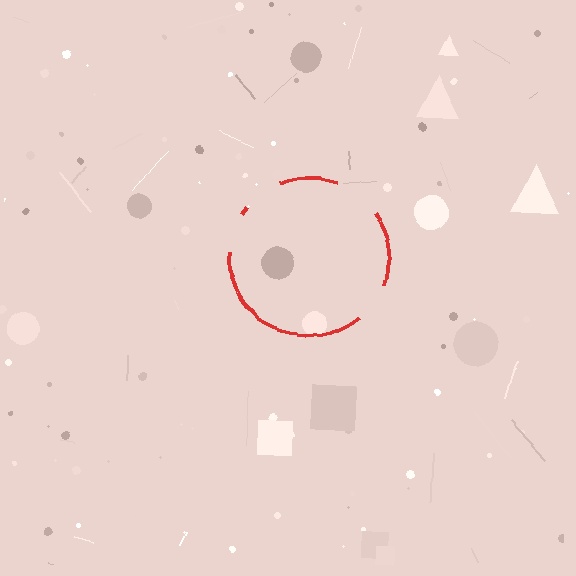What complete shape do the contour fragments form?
The contour fragments form a circle.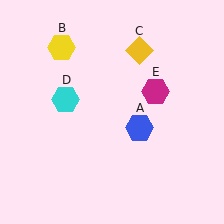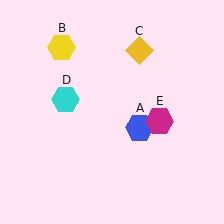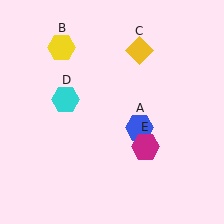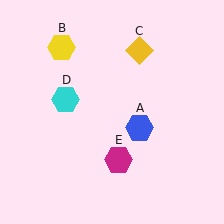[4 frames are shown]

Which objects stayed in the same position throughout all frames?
Blue hexagon (object A) and yellow hexagon (object B) and yellow diamond (object C) and cyan hexagon (object D) remained stationary.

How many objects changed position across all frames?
1 object changed position: magenta hexagon (object E).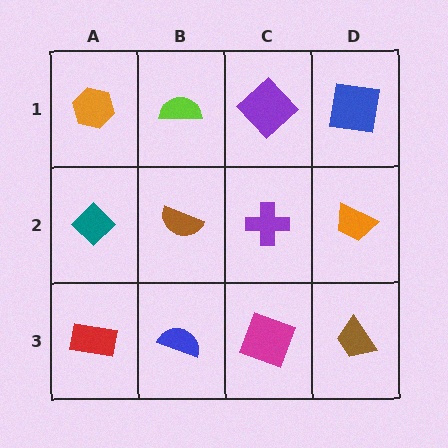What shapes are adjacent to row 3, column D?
An orange trapezoid (row 2, column D), a magenta square (row 3, column C).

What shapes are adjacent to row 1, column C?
A purple cross (row 2, column C), a lime semicircle (row 1, column B), a blue square (row 1, column D).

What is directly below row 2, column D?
A brown trapezoid.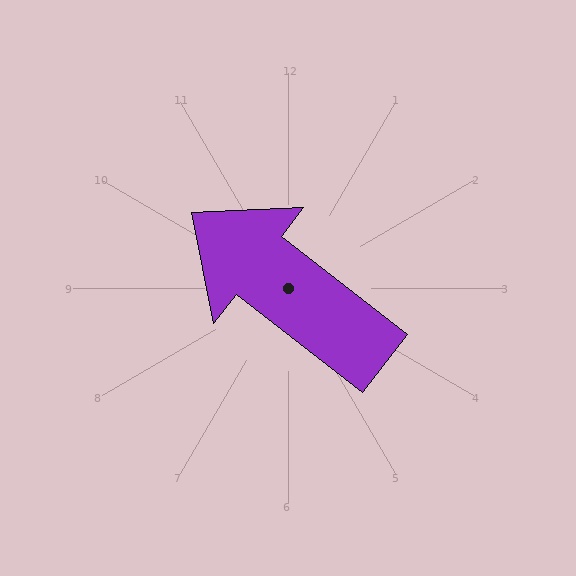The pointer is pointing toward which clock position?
Roughly 10 o'clock.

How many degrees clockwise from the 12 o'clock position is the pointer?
Approximately 308 degrees.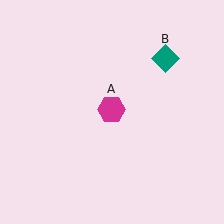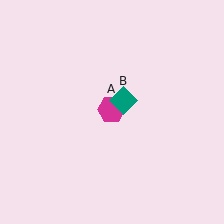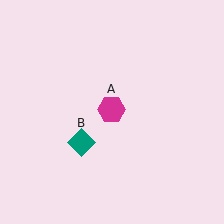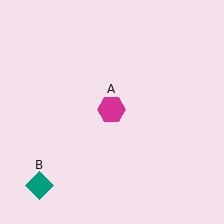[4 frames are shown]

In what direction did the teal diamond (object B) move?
The teal diamond (object B) moved down and to the left.